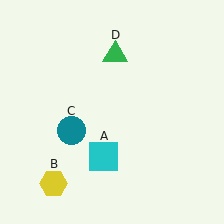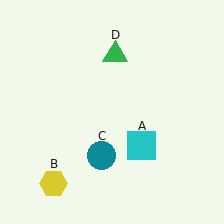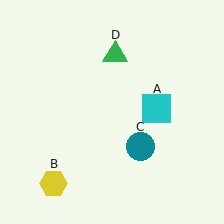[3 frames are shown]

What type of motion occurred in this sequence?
The cyan square (object A), teal circle (object C) rotated counterclockwise around the center of the scene.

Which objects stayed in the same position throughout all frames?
Yellow hexagon (object B) and green triangle (object D) remained stationary.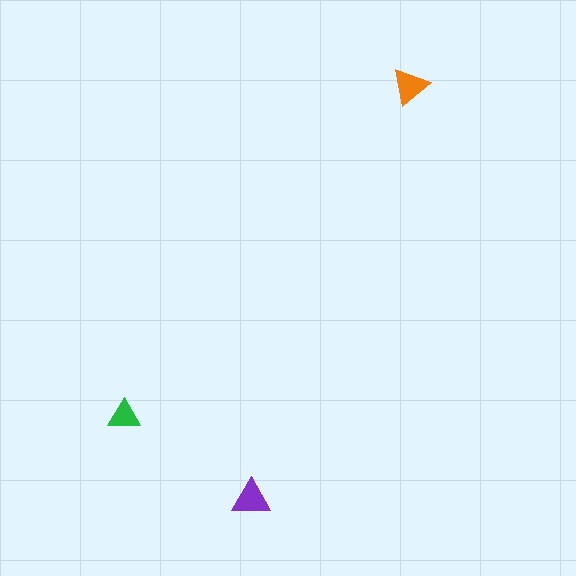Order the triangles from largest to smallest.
the purple one, the orange one, the green one.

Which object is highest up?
The orange triangle is topmost.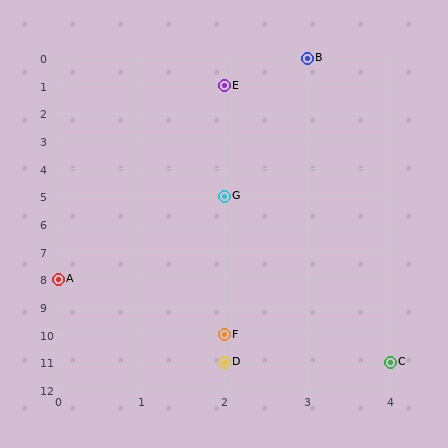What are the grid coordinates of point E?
Point E is at grid coordinates (2, 1).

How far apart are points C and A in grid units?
Points C and A are 4 columns and 3 rows apart (about 5.0 grid units diagonally).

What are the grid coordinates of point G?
Point G is at grid coordinates (2, 5).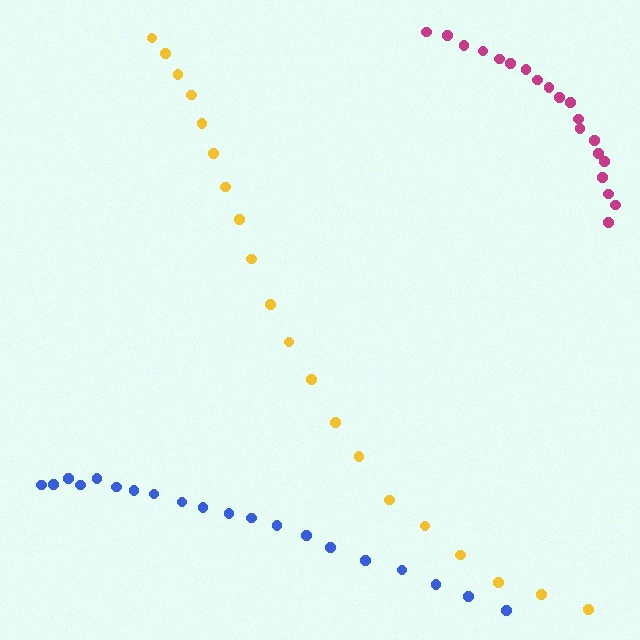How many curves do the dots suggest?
There are 3 distinct paths.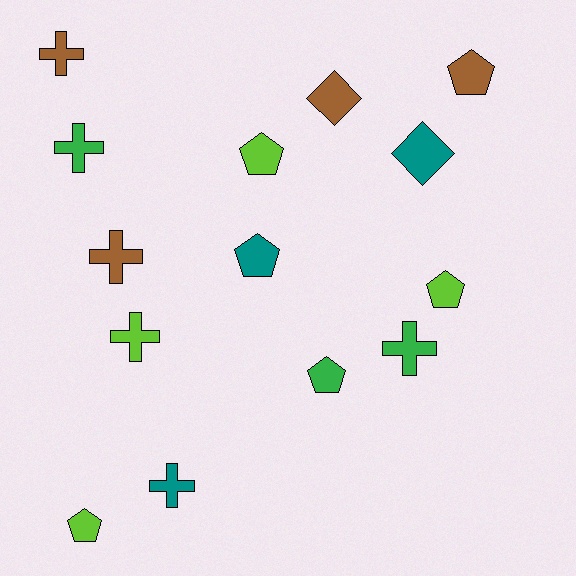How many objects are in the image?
There are 14 objects.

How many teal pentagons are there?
There is 1 teal pentagon.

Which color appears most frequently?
Lime, with 4 objects.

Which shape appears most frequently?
Pentagon, with 6 objects.